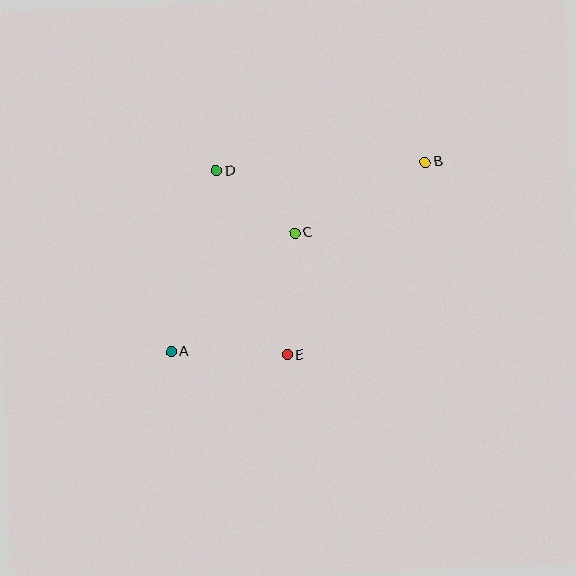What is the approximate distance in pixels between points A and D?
The distance between A and D is approximately 186 pixels.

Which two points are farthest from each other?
Points A and B are farthest from each other.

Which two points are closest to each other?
Points C and D are closest to each other.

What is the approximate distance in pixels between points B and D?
The distance between B and D is approximately 209 pixels.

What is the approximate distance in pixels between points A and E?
The distance between A and E is approximately 116 pixels.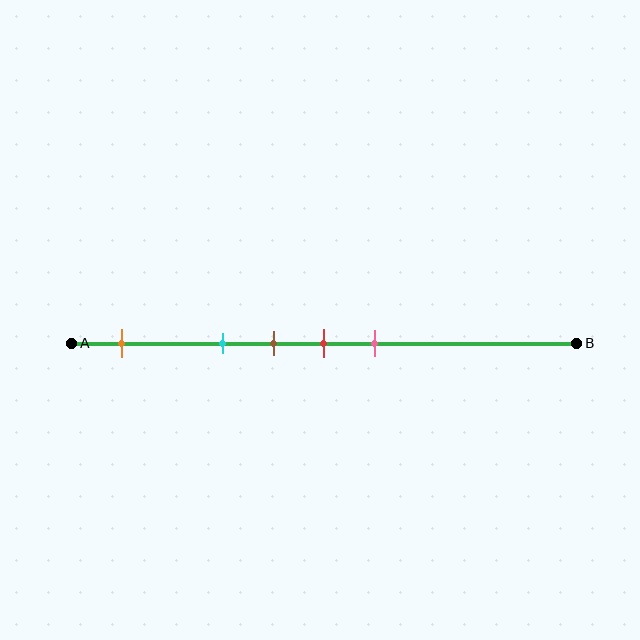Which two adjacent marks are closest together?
The brown and red marks are the closest adjacent pair.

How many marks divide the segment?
There are 5 marks dividing the segment.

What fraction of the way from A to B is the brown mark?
The brown mark is approximately 40% (0.4) of the way from A to B.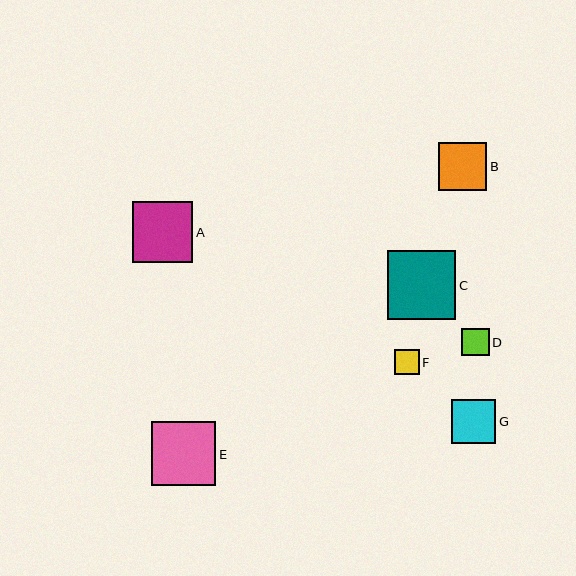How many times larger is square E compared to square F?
Square E is approximately 2.6 times the size of square F.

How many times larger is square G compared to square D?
Square G is approximately 1.6 times the size of square D.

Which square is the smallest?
Square F is the smallest with a size of approximately 25 pixels.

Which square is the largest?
Square C is the largest with a size of approximately 68 pixels.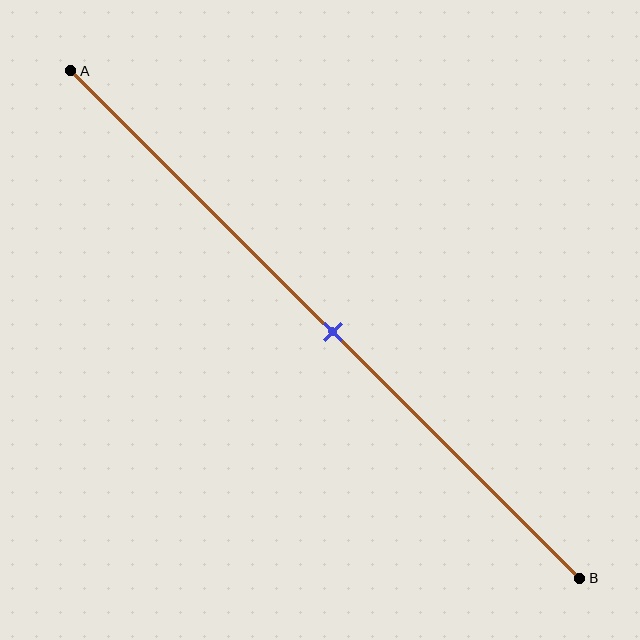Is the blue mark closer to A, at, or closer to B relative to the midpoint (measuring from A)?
The blue mark is approximately at the midpoint of segment AB.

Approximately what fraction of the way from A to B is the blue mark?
The blue mark is approximately 50% of the way from A to B.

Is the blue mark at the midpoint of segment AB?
Yes, the mark is approximately at the midpoint.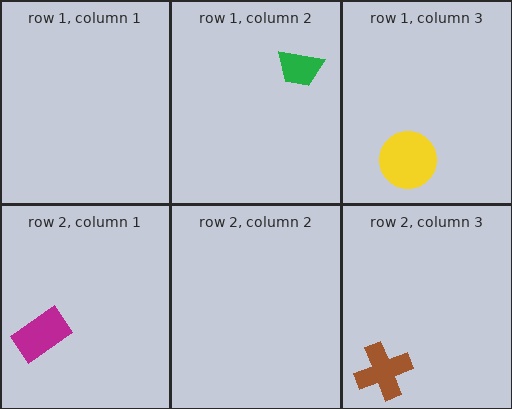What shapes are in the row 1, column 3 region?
The yellow circle.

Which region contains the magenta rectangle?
The row 2, column 1 region.